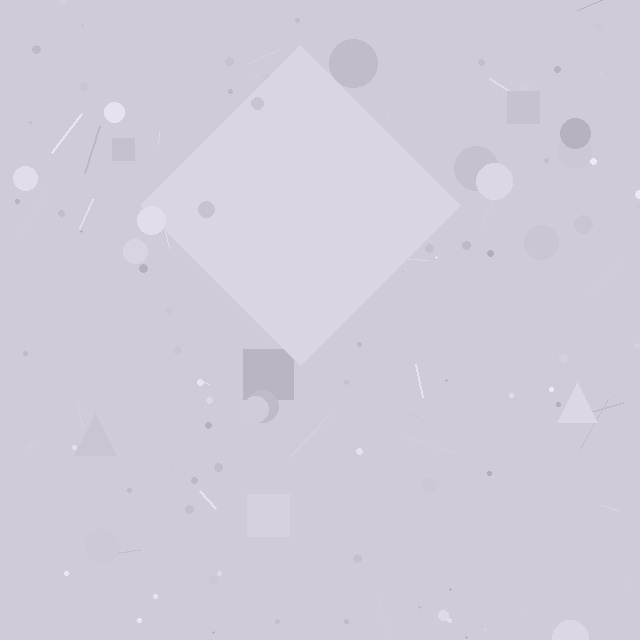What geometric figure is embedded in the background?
A diamond is embedded in the background.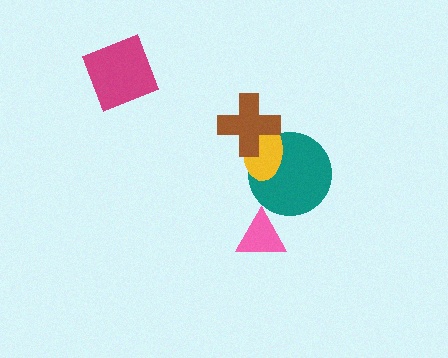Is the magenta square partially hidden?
No, no other shape covers it.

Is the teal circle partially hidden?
Yes, it is partially covered by another shape.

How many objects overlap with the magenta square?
0 objects overlap with the magenta square.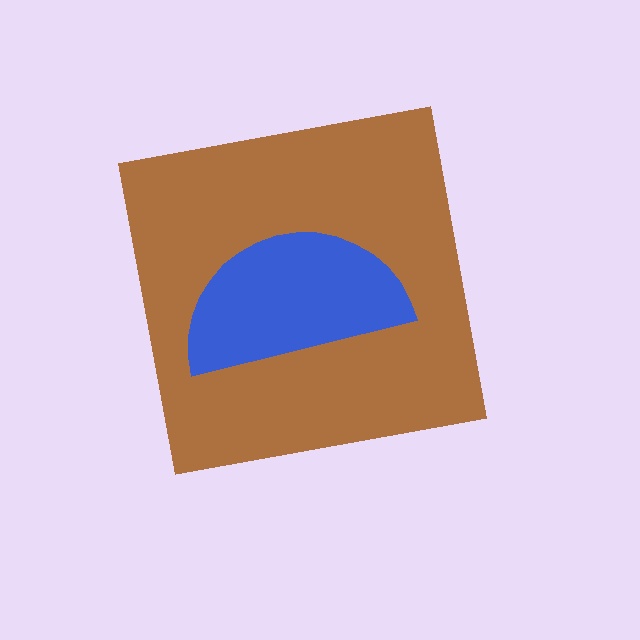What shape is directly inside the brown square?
The blue semicircle.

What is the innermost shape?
The blue semicircle.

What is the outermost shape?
The brown square.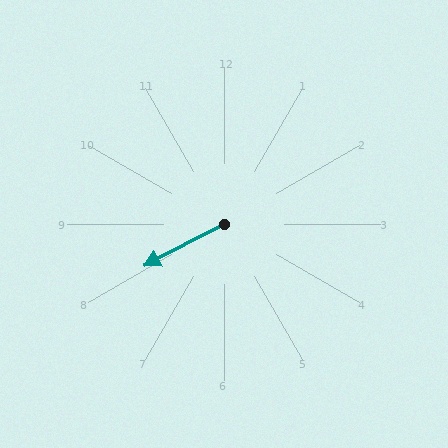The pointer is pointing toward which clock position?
Roughly 8 o'clock.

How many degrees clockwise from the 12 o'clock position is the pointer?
Approximately 243 degrees.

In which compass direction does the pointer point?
Southwest.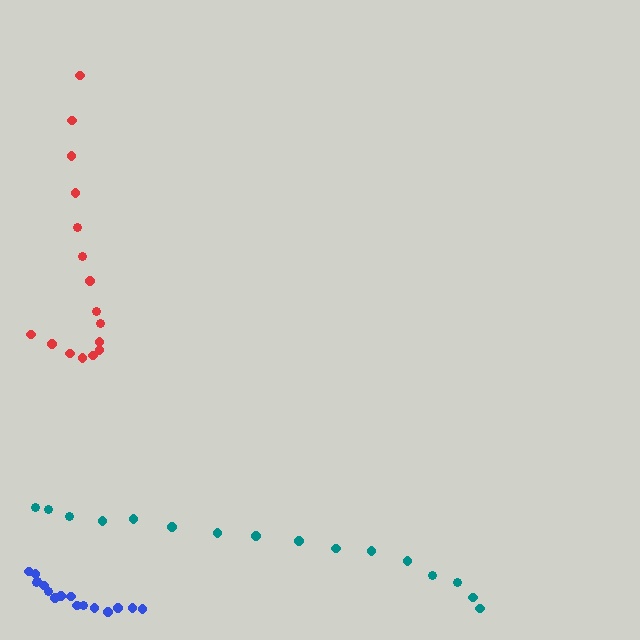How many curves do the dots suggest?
There are 3 distinct paths.